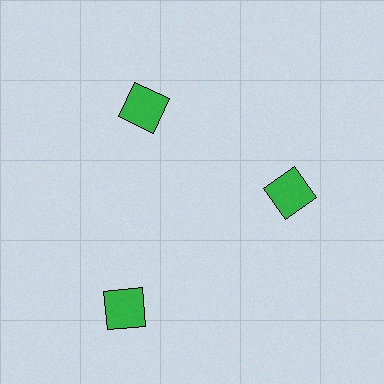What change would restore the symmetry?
The symmetry would be restored by moving it inward, back onto the ring so that all 3 squares sit at equal angles and equal distance from the center.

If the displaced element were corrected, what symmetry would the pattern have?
It would have 3-fold rotational symmetry — the pattern would map onto itself every 120 degrees.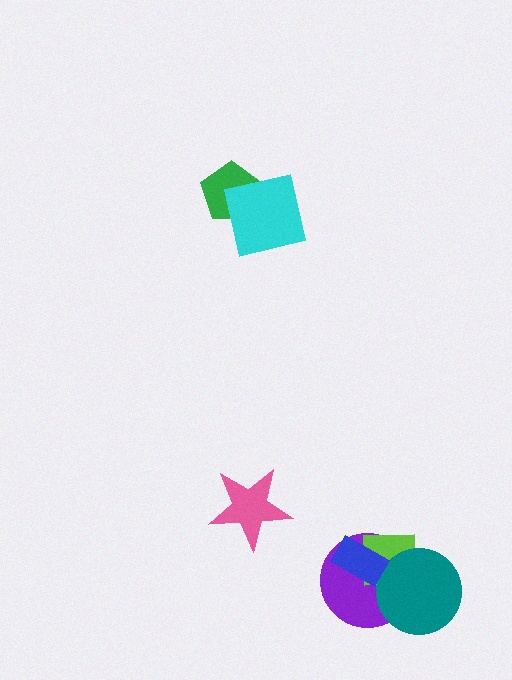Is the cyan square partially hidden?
No, no other shape covers it.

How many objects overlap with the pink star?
0 objects overlap with the pink star.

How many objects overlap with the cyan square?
1 object overlaps with the cyan square.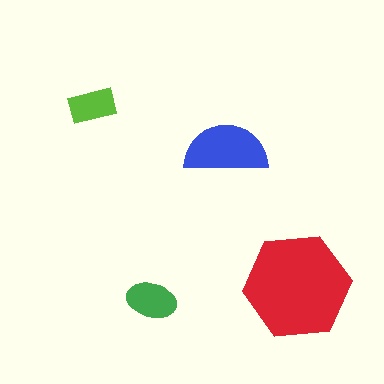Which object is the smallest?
The lime rectangle.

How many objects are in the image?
There are 4 objects in the image.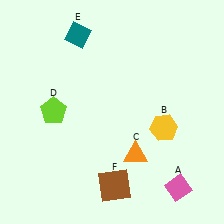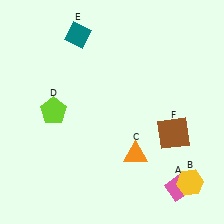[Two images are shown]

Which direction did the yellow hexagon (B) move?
The yellow hexagon (B) moved down.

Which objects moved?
The objects that moved are: the yellow hexagon (B), the brown square (F).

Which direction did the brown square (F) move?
The brown square (F) moved right.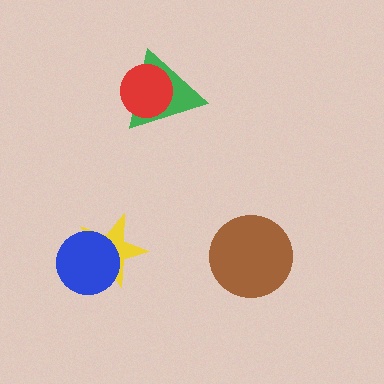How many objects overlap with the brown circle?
0 objects overlap with the brown circle.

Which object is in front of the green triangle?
The red circle is in front of the green triangle.